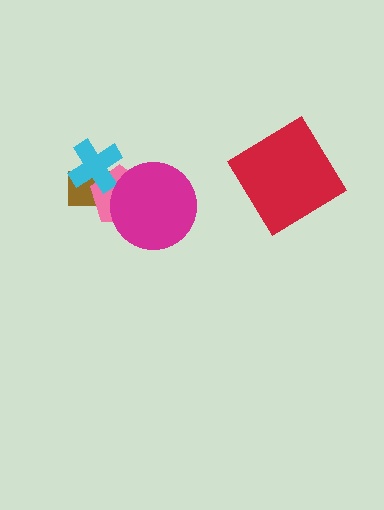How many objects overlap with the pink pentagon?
3 objects overlap with the pink pentagon.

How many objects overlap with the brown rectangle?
3 objects overlap with the brown rectangle.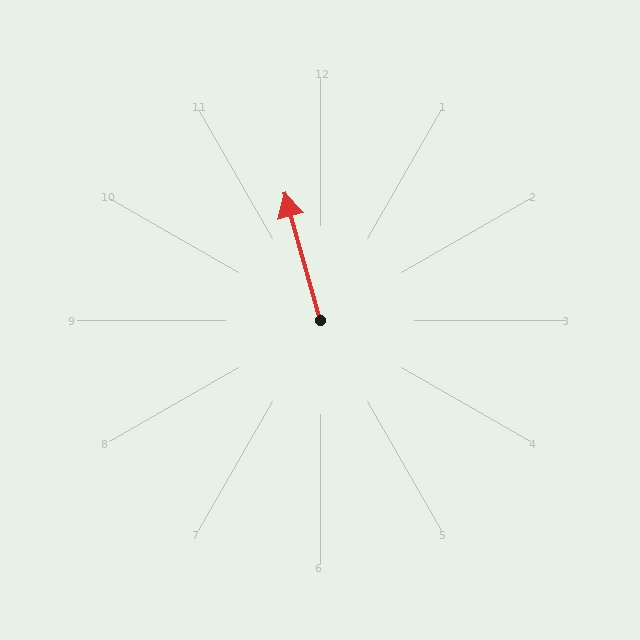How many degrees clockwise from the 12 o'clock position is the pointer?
Approximately 344 degrees.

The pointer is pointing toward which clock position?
Roughly 11 o'clock.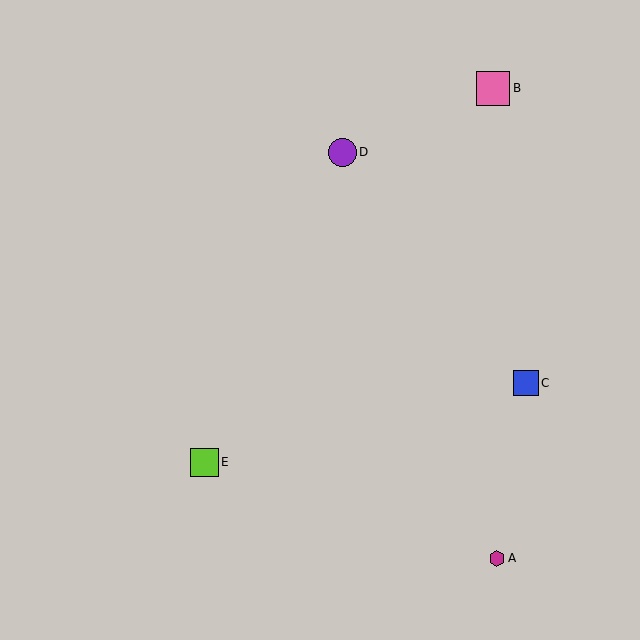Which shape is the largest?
The pink square (labeled B) is the largest.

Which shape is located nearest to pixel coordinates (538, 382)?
The blue square (labeled C) at (526, 383) is nearest to that location.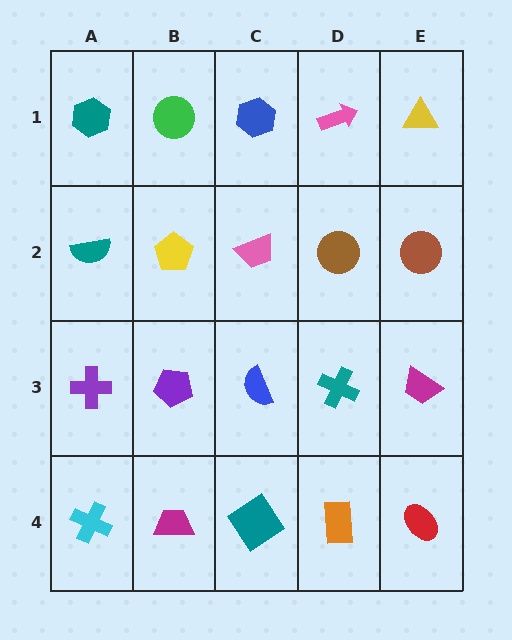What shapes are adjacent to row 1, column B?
A yellow pentagon (row 2, column B), a teal hexagon (row 1, column A), a blue hexagon (row 1, column C).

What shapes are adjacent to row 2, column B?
A green circle (row 1, column B), a purple pentagon (row 3, column B), a teal semicircle (row 2, column A), a pink trapezoid (row 2, column C).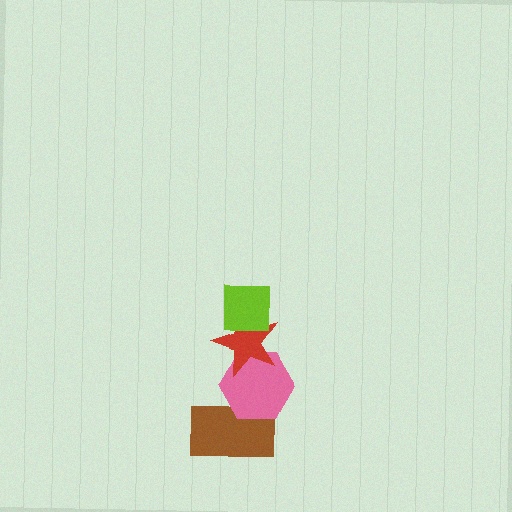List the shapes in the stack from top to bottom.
From top to bottom: the lime square, the red star, the pink hexagon, the brown rectangle.